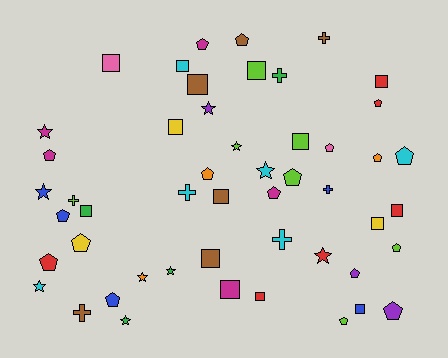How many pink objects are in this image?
There are 2 pink objects.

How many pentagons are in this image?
There are 18 pentagons.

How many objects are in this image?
There are 50 objects.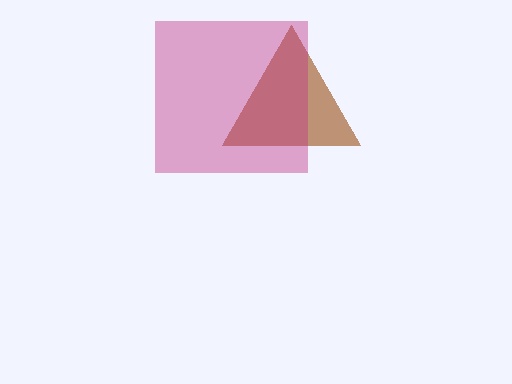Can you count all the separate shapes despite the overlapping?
Yes, there are 2 separate shapes.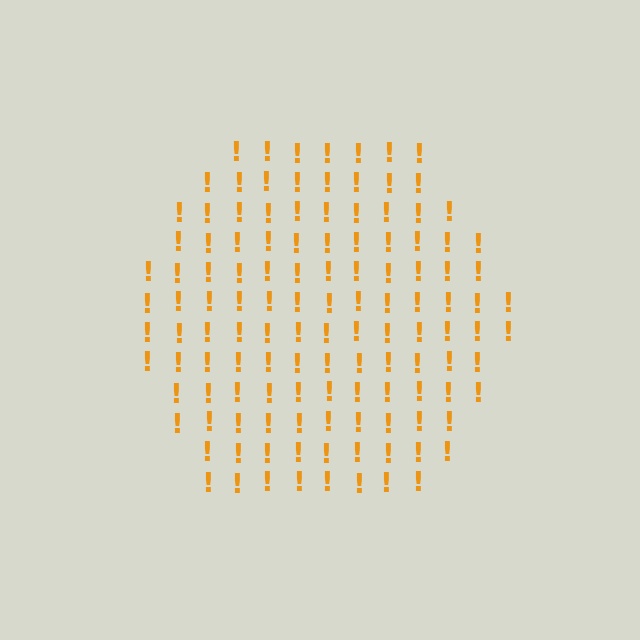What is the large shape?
The large shape is a hexagon.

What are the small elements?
The small elements are exclamation marks.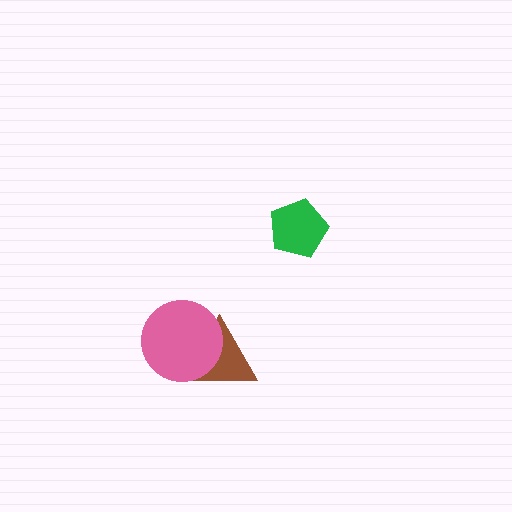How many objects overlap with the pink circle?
1 object overlaps with the pink circle.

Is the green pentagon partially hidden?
No, no other shape covers it.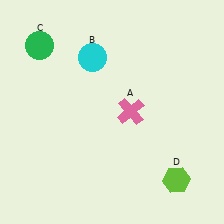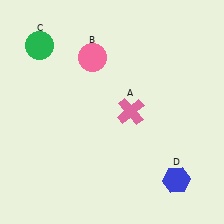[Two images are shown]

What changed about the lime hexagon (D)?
In Image 1, D is lime. In Image 2, it changed to blue.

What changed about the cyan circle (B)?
In Image 1, B is cyan. In Image 2, it changed to pink.